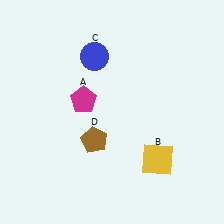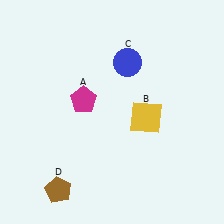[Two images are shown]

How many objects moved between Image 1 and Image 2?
3 objects moved between the two images.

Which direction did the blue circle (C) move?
The blue circle (C) moved right.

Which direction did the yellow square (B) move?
The yellow square (B) moved up.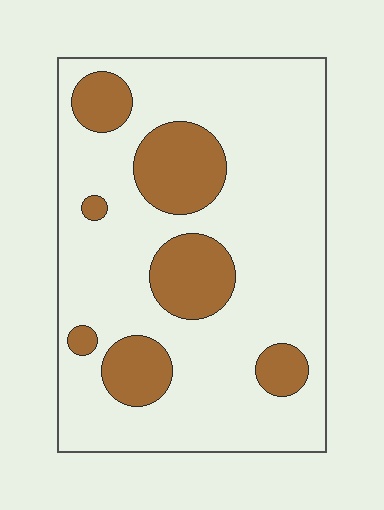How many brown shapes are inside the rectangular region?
7.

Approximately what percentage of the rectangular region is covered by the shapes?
Approximately 20%.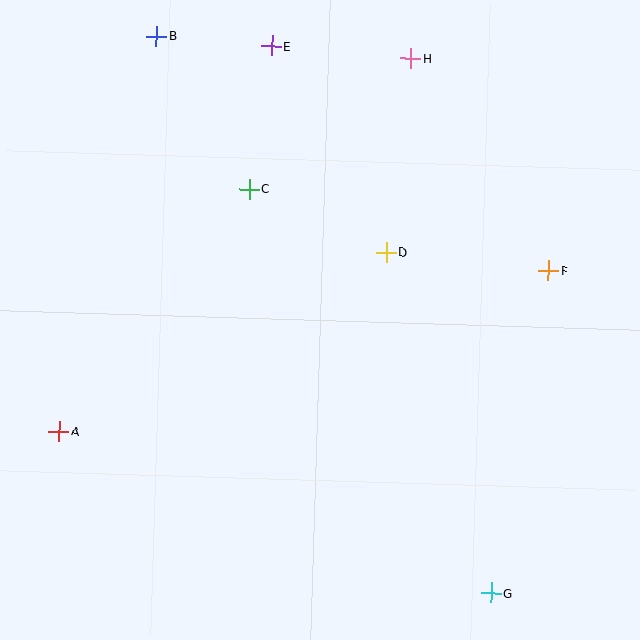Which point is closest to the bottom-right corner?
Point G is closest to the bottom-right corner.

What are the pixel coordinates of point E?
Point E is at (271, 46).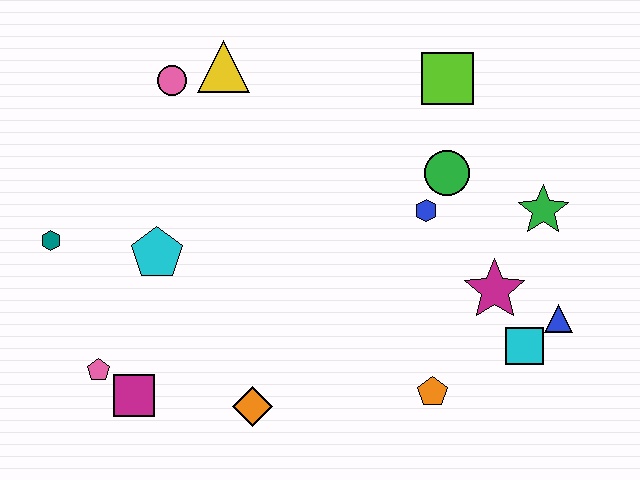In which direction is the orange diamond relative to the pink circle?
The orange diamond is below the pink circle.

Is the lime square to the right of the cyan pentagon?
Yes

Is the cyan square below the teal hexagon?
Yes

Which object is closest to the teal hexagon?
The cyan pentagon is closest to the teal hexagon.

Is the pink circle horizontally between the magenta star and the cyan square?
No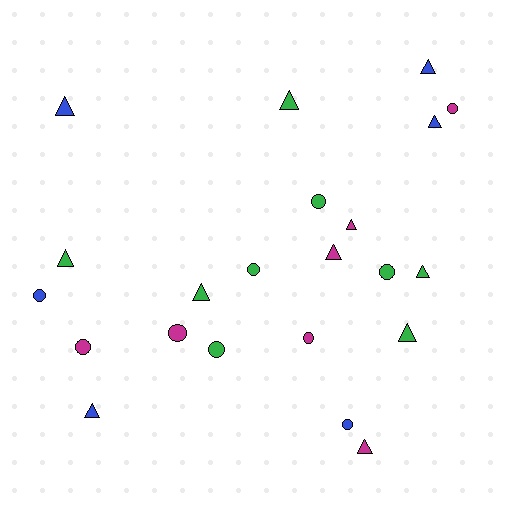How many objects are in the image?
There are 22 objects.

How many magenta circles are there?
There are 4 magenta circles.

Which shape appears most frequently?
Triangle, with 12 objects.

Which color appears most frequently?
Green, with 9 objects.